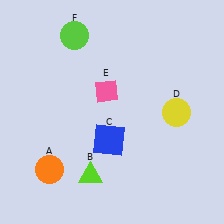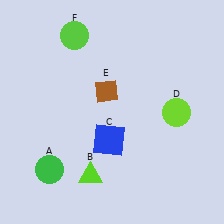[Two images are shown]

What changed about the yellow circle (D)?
In Image 1, D is yellow. In Image 2, it changed to lime.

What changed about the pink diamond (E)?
In Image 1, E is pink. In Image 2, it changed to brown.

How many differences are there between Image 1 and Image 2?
There are 3 differences between the two images.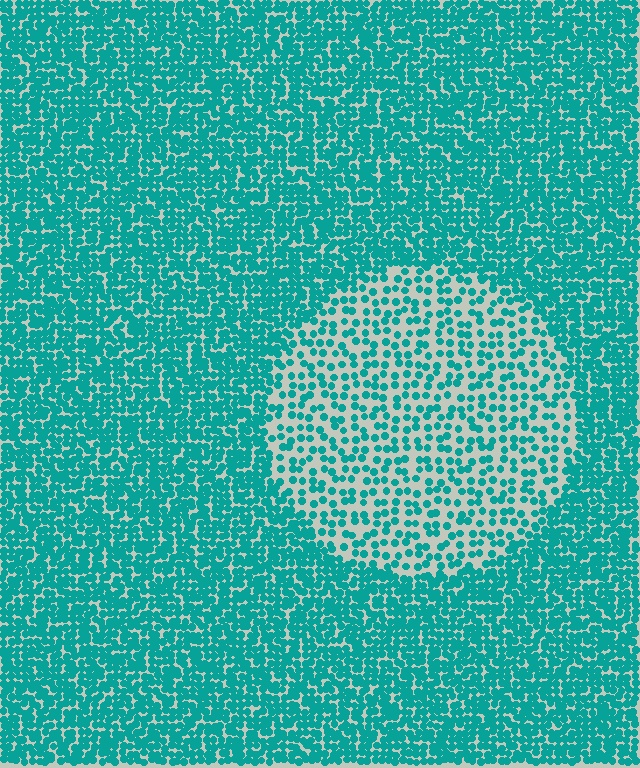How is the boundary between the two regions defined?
The boundary is defined by a change in element density (approximately 2.3x ratio). All elements are the same color, size, and shape.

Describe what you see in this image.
The image contains small teal elements arranged at two different densities. A circle-shaped region is visible where the elements are less densely packed than the surrounding area.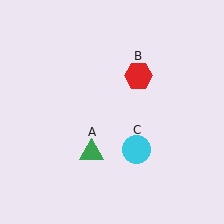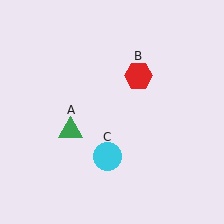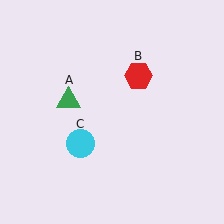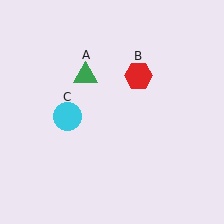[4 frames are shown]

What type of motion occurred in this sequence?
The green triangle (object A), cyan circle (object C) rotated clockwise around the center of the scene.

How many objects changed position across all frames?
2 objects changed position: green triangle (object A), cyan circle (object C).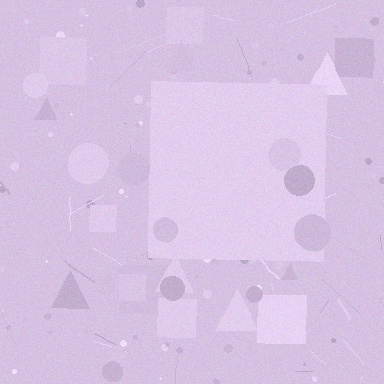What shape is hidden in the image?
A square is hidden in the image.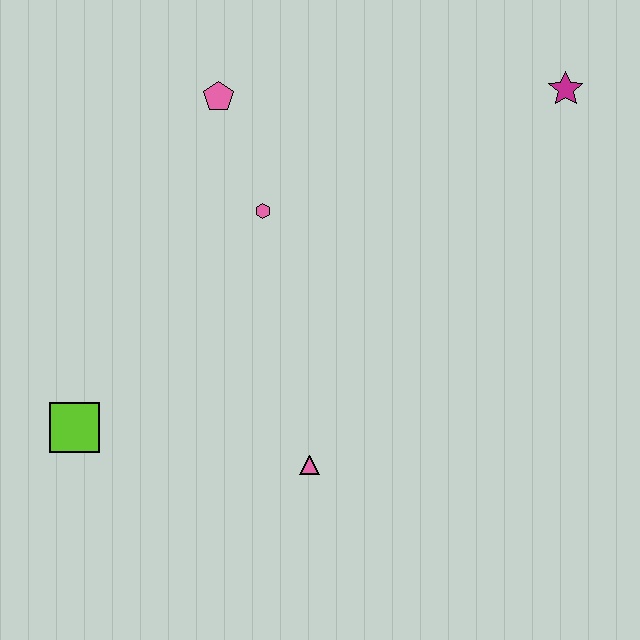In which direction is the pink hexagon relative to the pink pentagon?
The pink hexagon is below the pink pentagon.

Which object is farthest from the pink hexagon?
The magenta star is farthest from the pink hexagon.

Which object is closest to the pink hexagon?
The pink pentagon is closest to the pink hexagon.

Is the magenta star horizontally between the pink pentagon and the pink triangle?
No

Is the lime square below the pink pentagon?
Yes